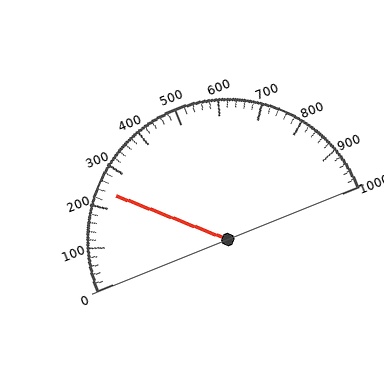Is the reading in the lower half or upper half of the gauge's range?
The reading is in the lower half of the range (0 to 1000).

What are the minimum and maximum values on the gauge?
The gauge ranges from 0 to 1000.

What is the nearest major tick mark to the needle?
The nearest major tick mark is 200.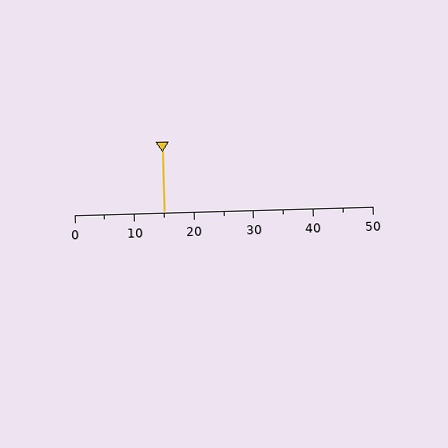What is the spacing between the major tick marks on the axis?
The major ticks are spaced 10 apart.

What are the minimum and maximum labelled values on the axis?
The axis runs from 0 to 50.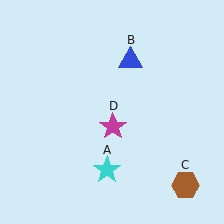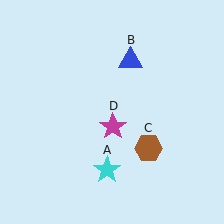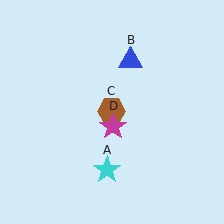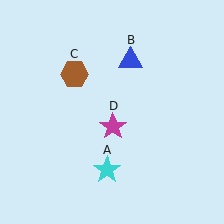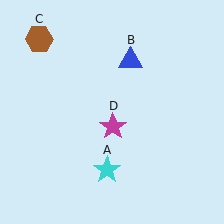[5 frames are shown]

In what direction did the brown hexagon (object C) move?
The brown hexagon (object C) moved up and to the left.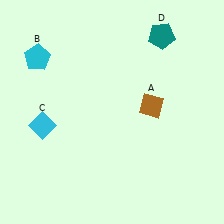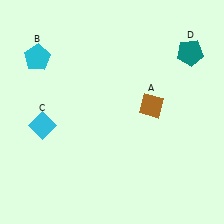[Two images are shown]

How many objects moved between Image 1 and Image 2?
1 object moved between the two images.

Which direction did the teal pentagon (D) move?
The teal pentagon (D) moved right.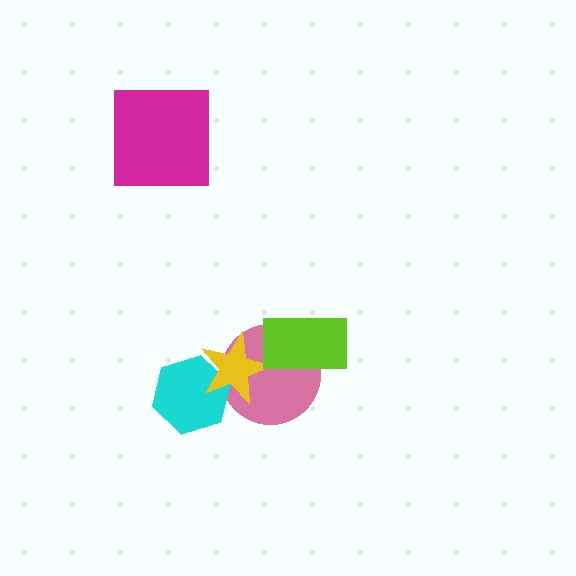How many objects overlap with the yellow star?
2 objects overlap with the yellow star.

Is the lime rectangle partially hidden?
No, no other shape covers it.